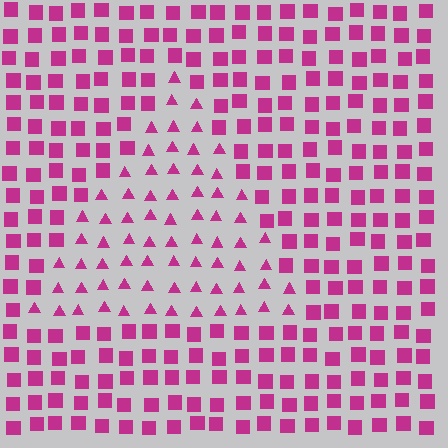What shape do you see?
I see a triangle.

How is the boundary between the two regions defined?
The boundary is defined by a change in element shape: triangles inside vs. squares outside. All elements share the same color and spacing.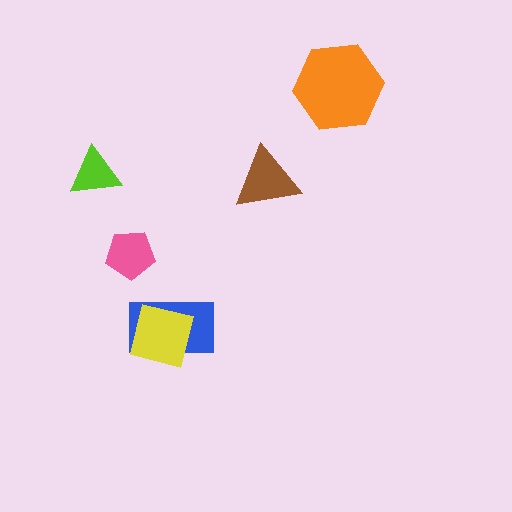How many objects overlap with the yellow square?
1 object overlaps with the yellow square.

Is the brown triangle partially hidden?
No, no other shape covers it.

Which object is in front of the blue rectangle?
The yellow square is in front of the blue rectangle.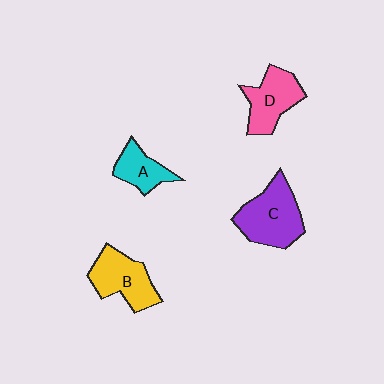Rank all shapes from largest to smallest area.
From largest to smallest: C (purple), B (yellow), D (pink), A (cyan).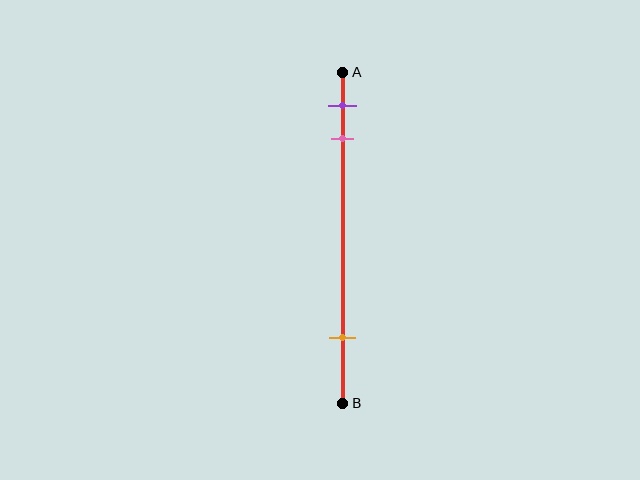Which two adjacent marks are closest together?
The purple and pink marks are the closest adjacent pair.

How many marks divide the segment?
There are 3 marks dividing the segment.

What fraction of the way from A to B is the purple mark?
The purple mark is approximately 10% (0.1) of the way from A to B.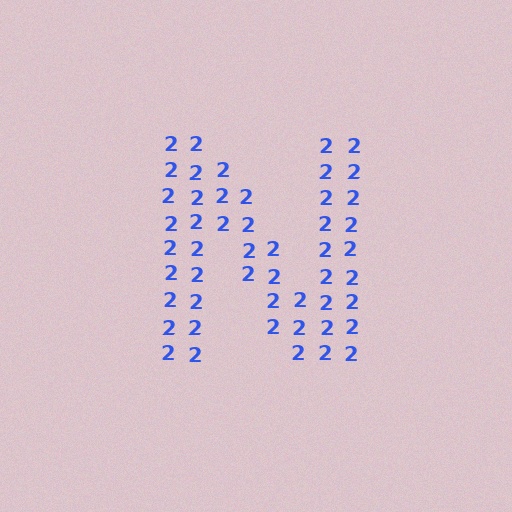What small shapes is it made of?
It is made of small digit 2's.